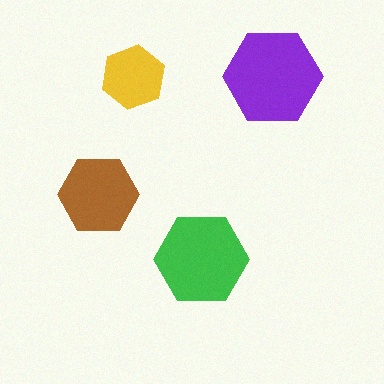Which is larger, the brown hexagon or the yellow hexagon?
The brown one.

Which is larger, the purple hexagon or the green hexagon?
The purple one.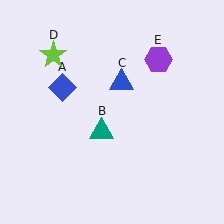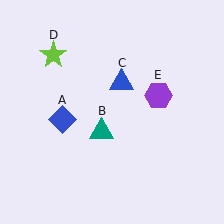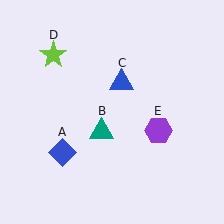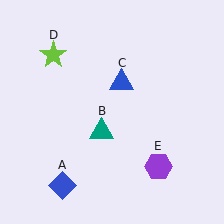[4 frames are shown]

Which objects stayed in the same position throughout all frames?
Teal triangle (object B) and blue triangle (object C) and lime star (object D) remained stationary.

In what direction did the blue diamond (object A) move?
The blue diamond (object A) moved down.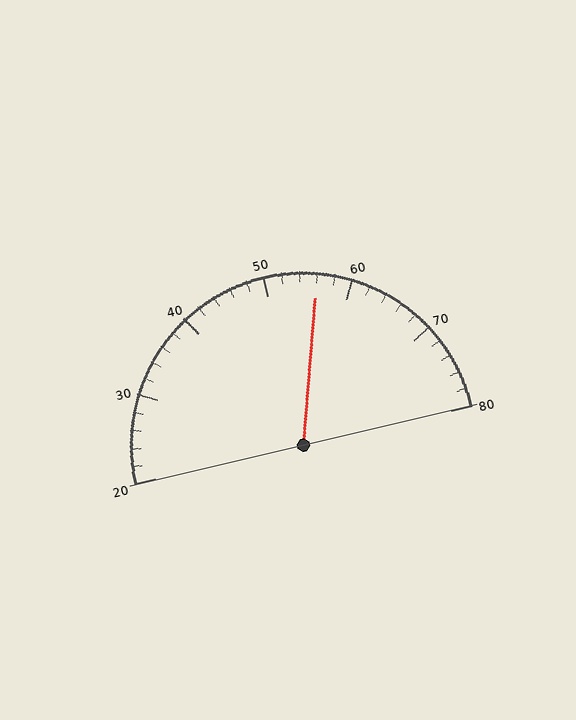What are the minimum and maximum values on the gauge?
The gauge ranges from 20 to 80.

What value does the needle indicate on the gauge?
The needle indicates approximately 56.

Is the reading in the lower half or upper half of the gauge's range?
The reading is in the upper half of the range (20 to 80).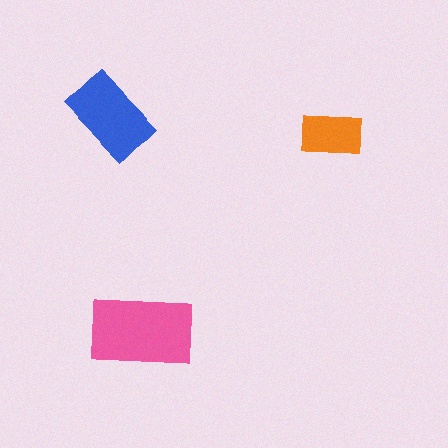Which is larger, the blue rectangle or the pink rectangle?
The pink one.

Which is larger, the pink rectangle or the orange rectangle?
The pink one.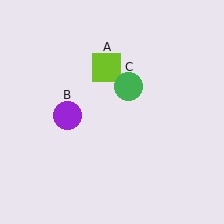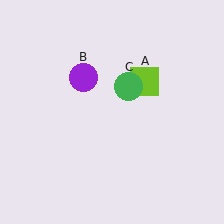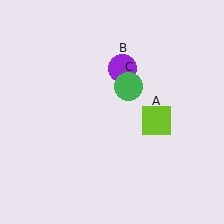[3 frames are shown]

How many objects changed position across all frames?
2 objects changed position: lime square (object A), purple circle (object B).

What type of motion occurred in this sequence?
The lime square (object A), purple circle (object B) rotated clockwise around the center of the scene.